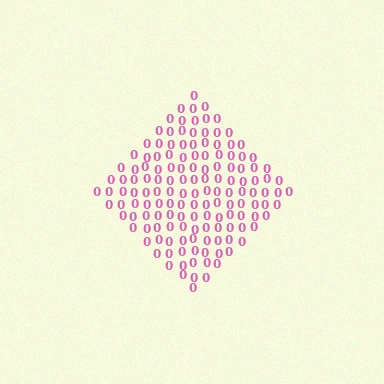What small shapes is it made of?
It is made of small digit 0's.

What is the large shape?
The large shape is a diamond.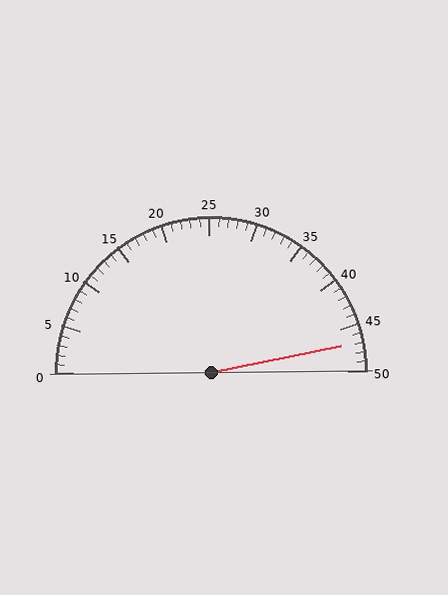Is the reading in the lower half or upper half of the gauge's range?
The reading is in the upper half of the range (0 to 50).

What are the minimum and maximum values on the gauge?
The gauge ranges from 0 to 50.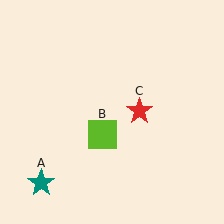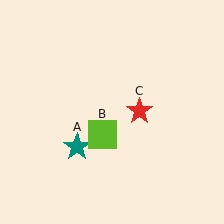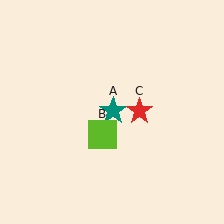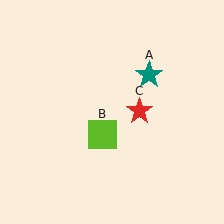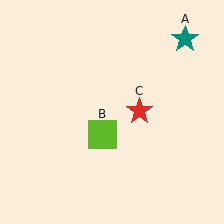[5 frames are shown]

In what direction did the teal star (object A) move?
The teal star (object A) moved up and to the right.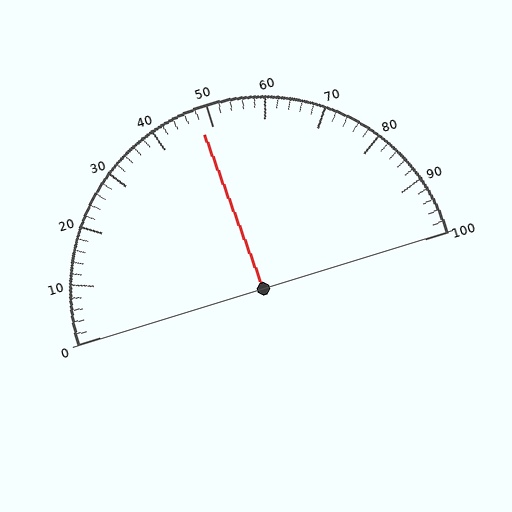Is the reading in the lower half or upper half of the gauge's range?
The reading is in the lower half of the range (0 to 100).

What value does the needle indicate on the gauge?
The needle indicates approximately 48.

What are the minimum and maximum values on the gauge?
The gauge ranges from 0 to 100.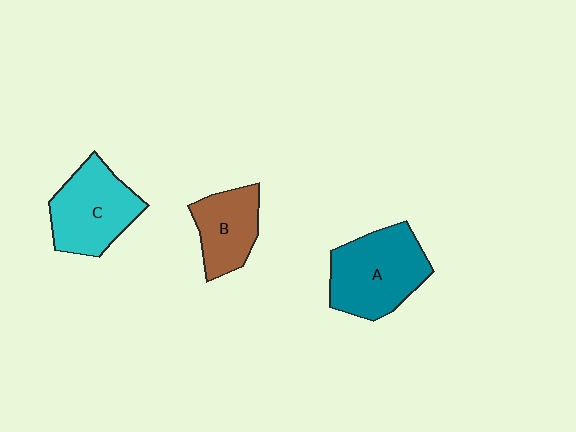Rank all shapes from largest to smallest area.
From largest to smallest: A (teal), C (cyan), B (brown).